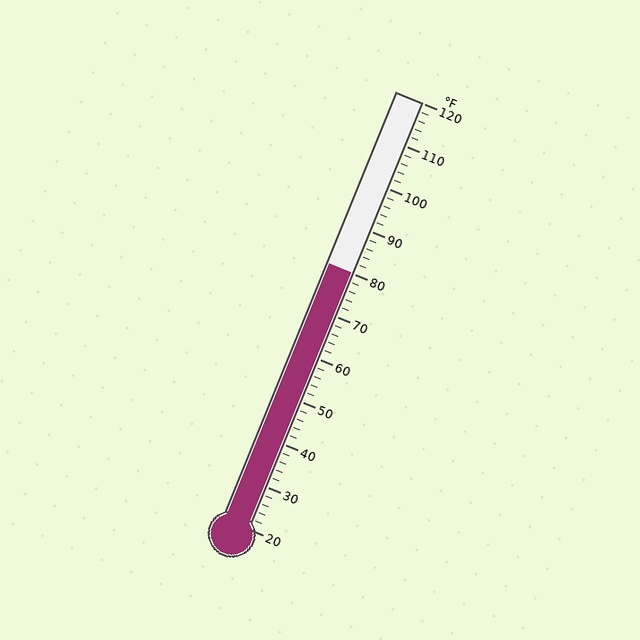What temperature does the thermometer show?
The thermometer shows approximately 80°F.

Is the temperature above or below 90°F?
The temperature is below 90°F.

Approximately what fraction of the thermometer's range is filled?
The thermometer is filled to approximately 60% of its range.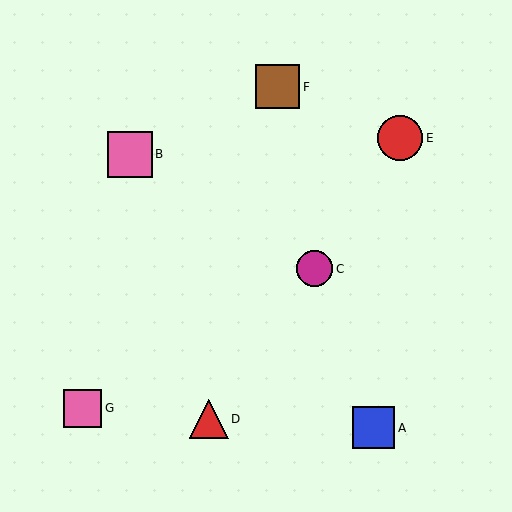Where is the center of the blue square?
The center of the blue square is at (374, 428).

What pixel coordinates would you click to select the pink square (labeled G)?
Click at (83, 409) to select the pink square G.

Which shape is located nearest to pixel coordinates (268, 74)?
The brown square (labeled F) at (278, 87) is nearest to that location.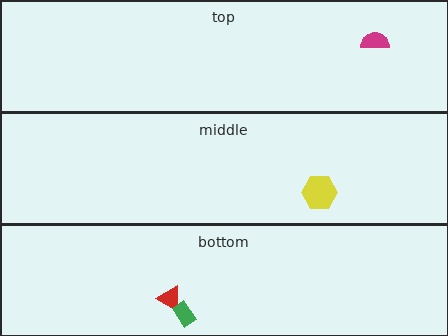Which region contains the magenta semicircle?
The top region.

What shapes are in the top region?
The magenta semicircle.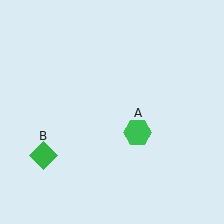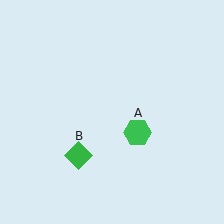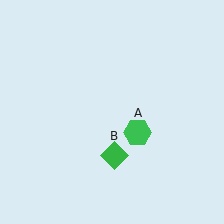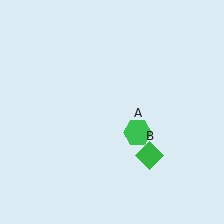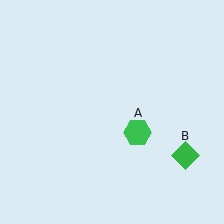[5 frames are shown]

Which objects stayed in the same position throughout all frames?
Green hexagon (object A) remained stationary.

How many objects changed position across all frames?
1 object changed position: green diamond (object B).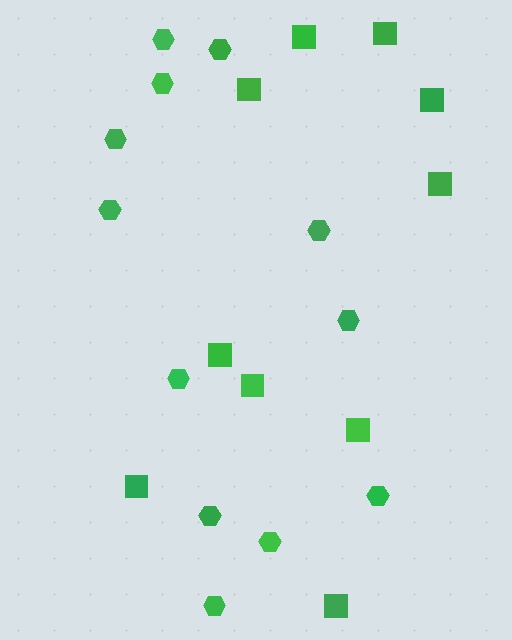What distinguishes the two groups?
There are 2 groups: one group of hexagons (12) and one group of squares (10).